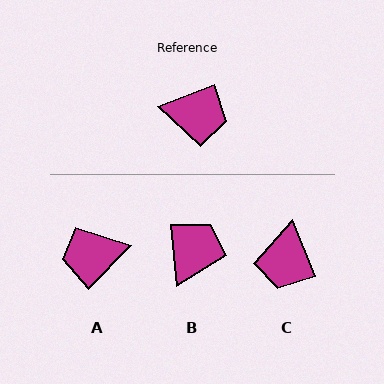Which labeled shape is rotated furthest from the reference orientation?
A, about 156 degrees away.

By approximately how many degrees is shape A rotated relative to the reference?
Approximately 156 degrees clockwise.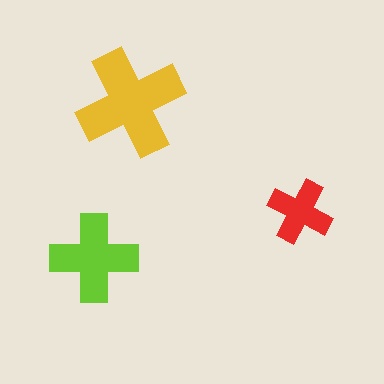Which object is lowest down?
The lime cross is bottommost.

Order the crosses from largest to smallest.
the yellow one, the lime one, the red one.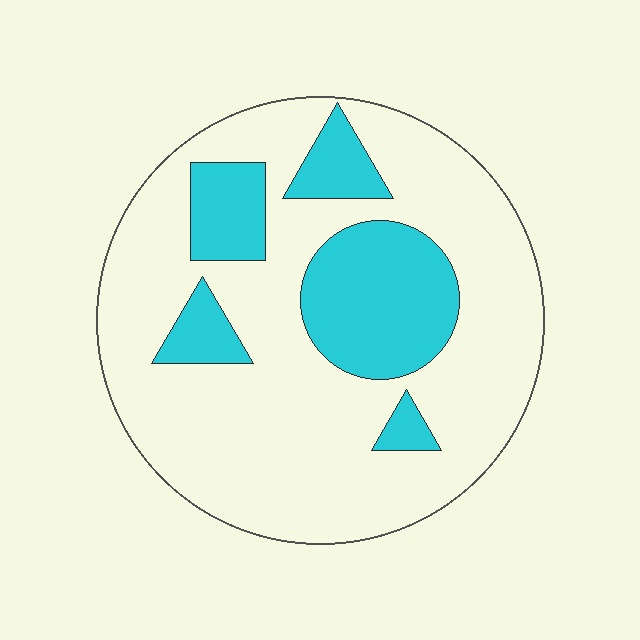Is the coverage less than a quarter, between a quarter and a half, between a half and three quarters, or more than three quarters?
Between a quarter and a half.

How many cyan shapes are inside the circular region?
5.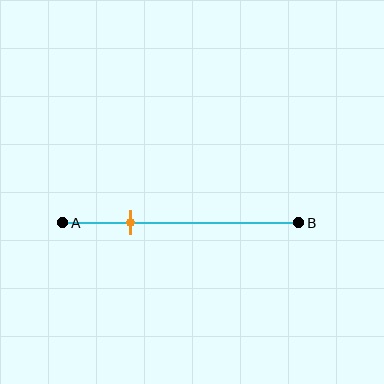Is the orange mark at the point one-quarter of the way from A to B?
No, the mark is at about 30% from A, not at the 25% one-quarter point.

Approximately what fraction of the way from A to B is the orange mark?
The orange mark is approximately 30% of the way from A to B.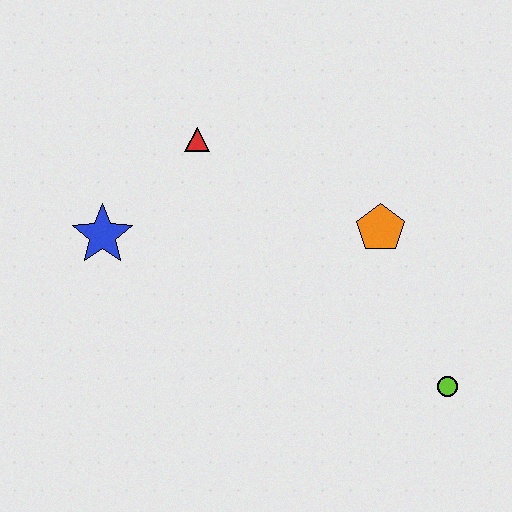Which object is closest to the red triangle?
The blue star is closest to the red triangle.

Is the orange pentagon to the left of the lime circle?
Yes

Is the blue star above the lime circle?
Yes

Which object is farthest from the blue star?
The lime circle is farthest from the blue star.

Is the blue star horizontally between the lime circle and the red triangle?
No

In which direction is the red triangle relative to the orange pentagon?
The red triangle is to the left of the orange pentagon.